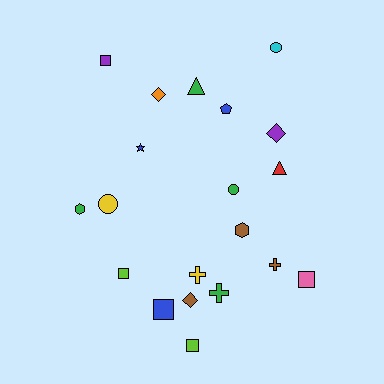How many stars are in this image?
There is 1 star.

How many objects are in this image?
There are 20 objects.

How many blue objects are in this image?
There are 3 blue objects.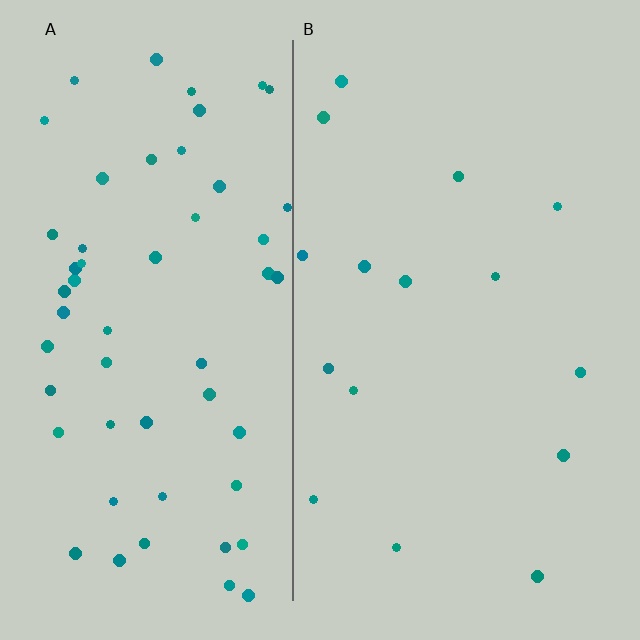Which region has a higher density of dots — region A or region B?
A (the left).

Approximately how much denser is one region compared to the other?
Approximately 3.6× — region A over region B.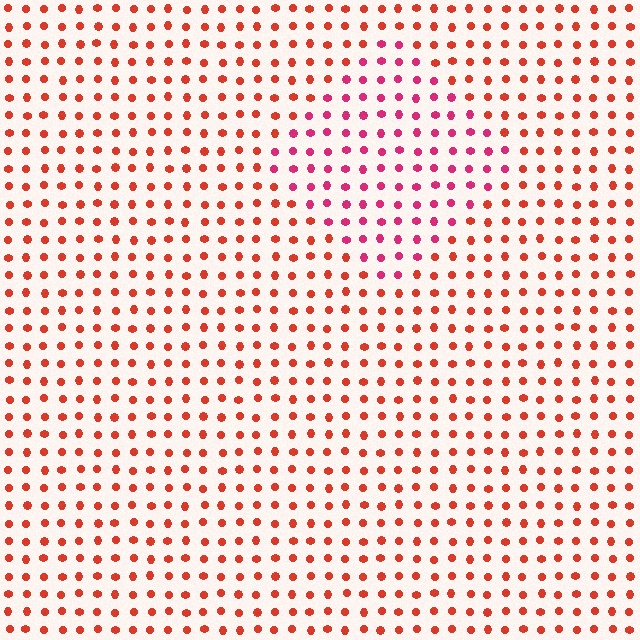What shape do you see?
I see a diamond.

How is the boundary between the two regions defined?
The boundary is defined purely by a slight shift in hue (about 33 degrees). Spacing, size, and orientation are identical on both sides.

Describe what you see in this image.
The image is filled with small red elements in a uniform arrangement. A diamond-shaped region is visible where the elements are tinted to a slightly different hue, forming a subtle color boundary.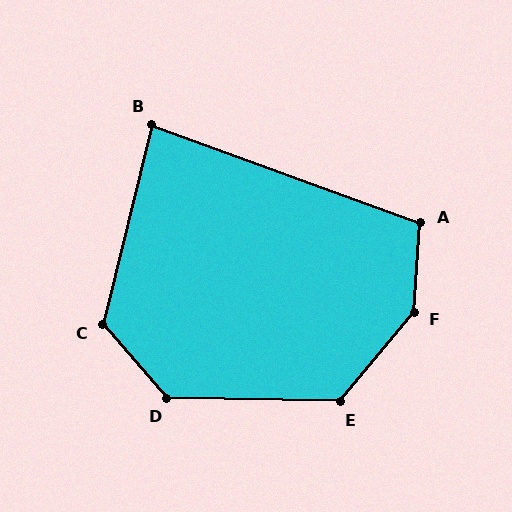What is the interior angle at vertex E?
Approximately 129 degrees (obtuse).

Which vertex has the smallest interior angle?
B, at approximately 84 degrees.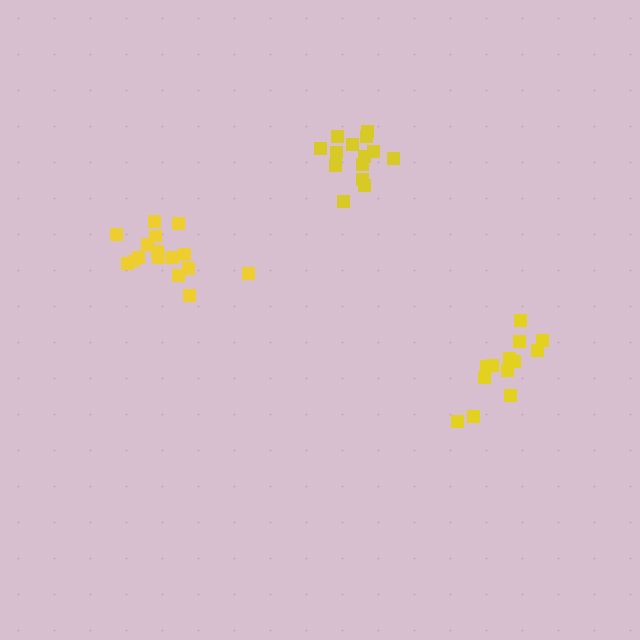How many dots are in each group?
Group 1: 14 dots, Group 2: 16 dots, Group 3: 13 dots (43 total).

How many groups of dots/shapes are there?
There are 3 groups.